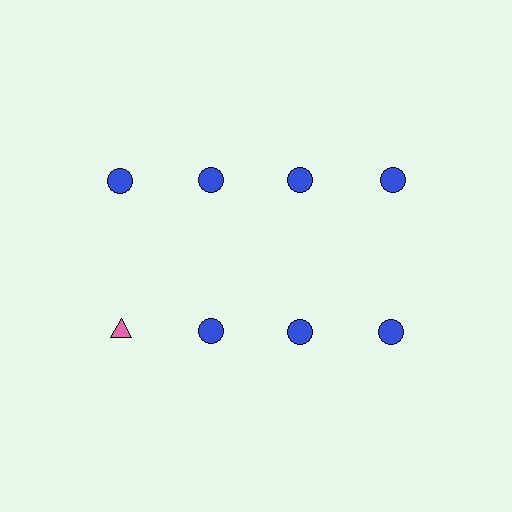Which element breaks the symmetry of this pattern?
The pink triangle in the second row, leftmost column breaks the symmetry. All other shapes are blue circles.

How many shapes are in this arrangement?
There are 8 shapes arranged in a grid pattern.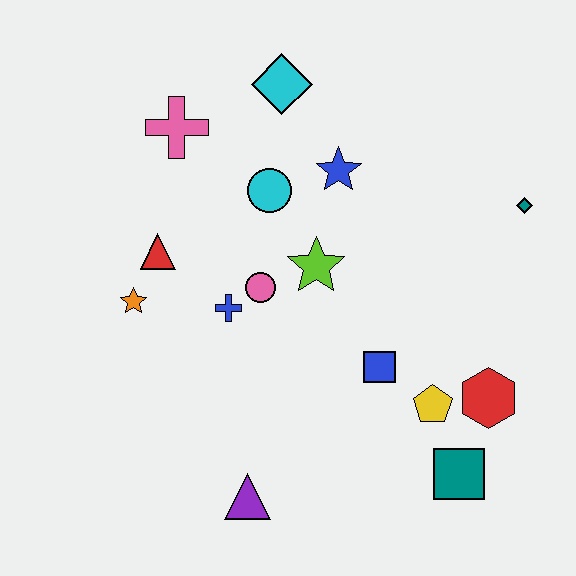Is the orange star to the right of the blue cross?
No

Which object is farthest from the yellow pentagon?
The pink cross is farthest from the yellow pentagon.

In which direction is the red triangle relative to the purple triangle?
The red triangle is above the purple triangle.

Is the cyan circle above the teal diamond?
Yes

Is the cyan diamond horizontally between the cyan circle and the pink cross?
No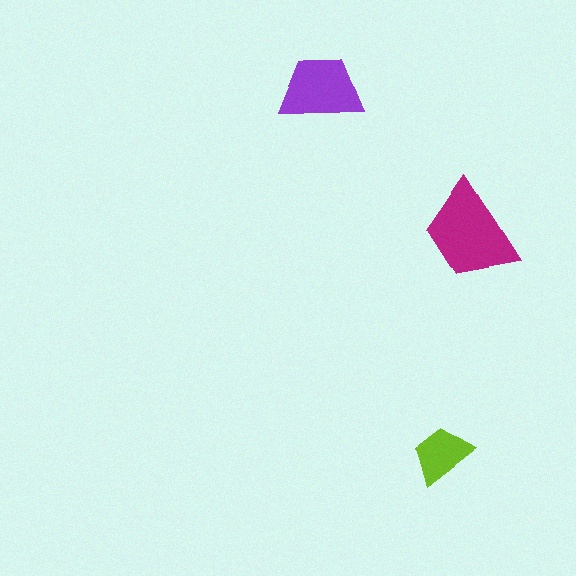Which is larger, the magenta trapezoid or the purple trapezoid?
The magenta one.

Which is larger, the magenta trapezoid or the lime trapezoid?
The magenta one.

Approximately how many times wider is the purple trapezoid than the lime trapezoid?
About 1.5 times wider.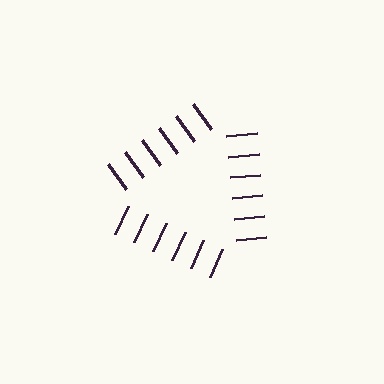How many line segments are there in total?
18 — 6 along each of the 3 edges.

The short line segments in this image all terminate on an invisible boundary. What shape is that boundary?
An illusory triangle — the line segments terminate on its edges but no continuous stroke is drawn.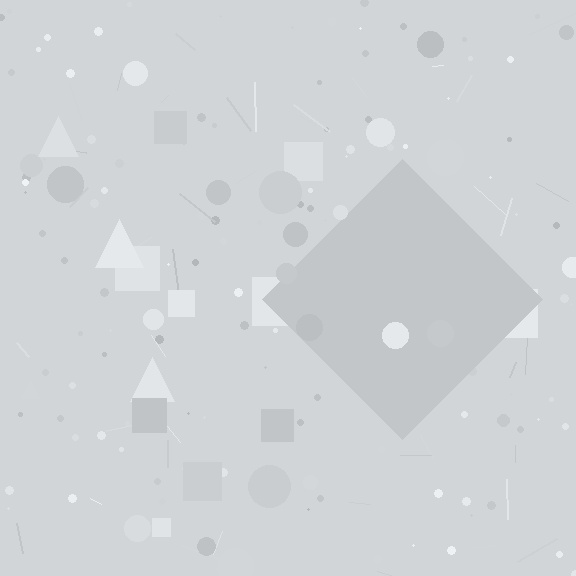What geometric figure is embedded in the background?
A diamond is embedded in the background.